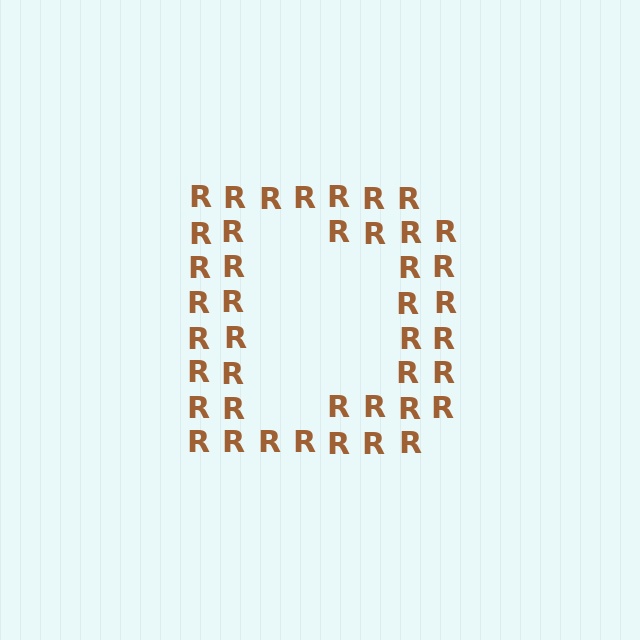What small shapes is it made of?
It is made of small letter R's.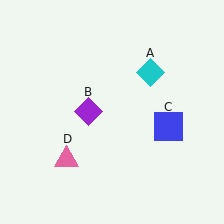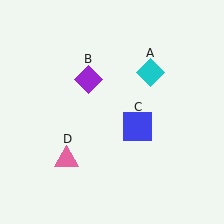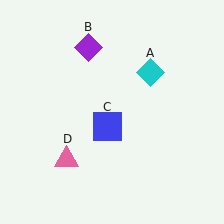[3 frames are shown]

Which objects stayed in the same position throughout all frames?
Cyan diamond (object A) and pink triangle (object D) remained stationary.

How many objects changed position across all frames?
2 objects changed position: purple diamond (object B), blue square (object C).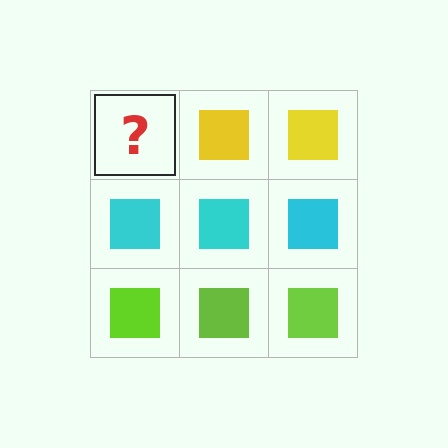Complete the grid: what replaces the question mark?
The question mark should be replaced with a yellow square.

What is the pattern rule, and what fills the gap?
The rule is that each row has a consistent color. The gap should be filled with a yellow square.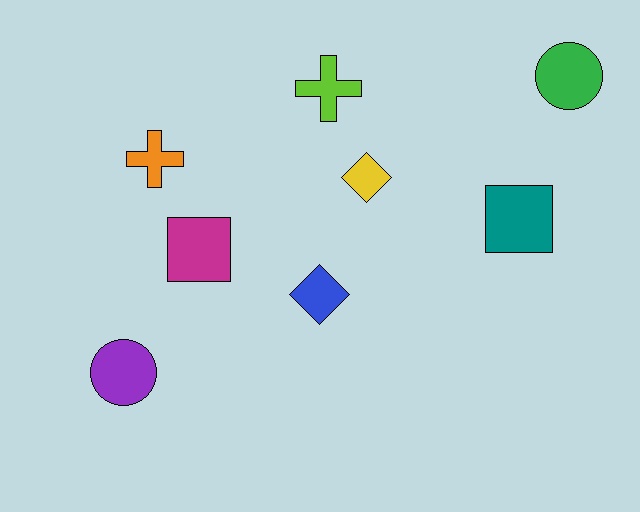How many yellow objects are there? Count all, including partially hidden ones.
There is 1 yellow object.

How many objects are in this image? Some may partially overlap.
There are 8 objects.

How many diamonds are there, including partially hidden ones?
There are 2 diamonds.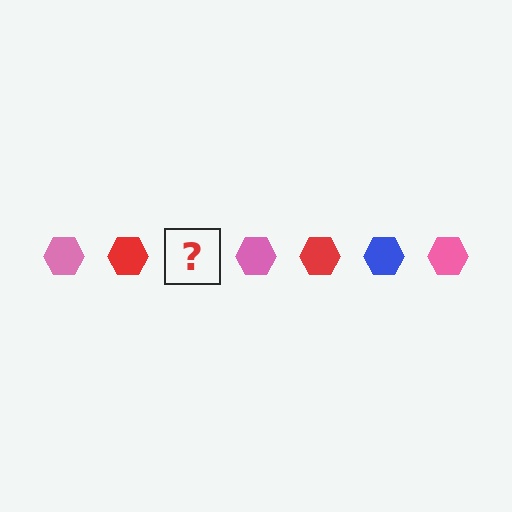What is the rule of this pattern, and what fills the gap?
The rule is that the pattern cycles through pink, red, blue hexagons. The gap should be filled with a blue hexagon.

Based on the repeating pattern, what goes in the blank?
The blank should be a blue hexagon.